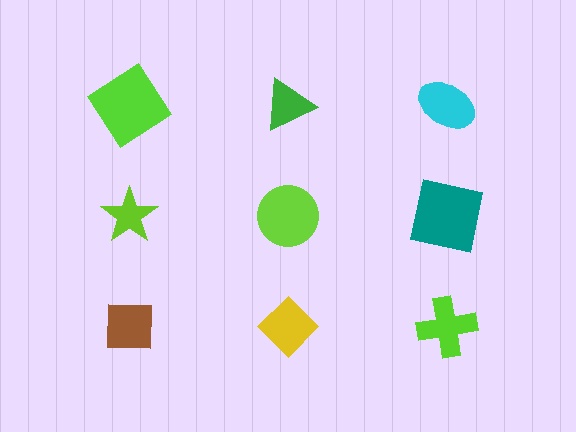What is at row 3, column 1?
A brown square.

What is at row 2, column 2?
A lime circle.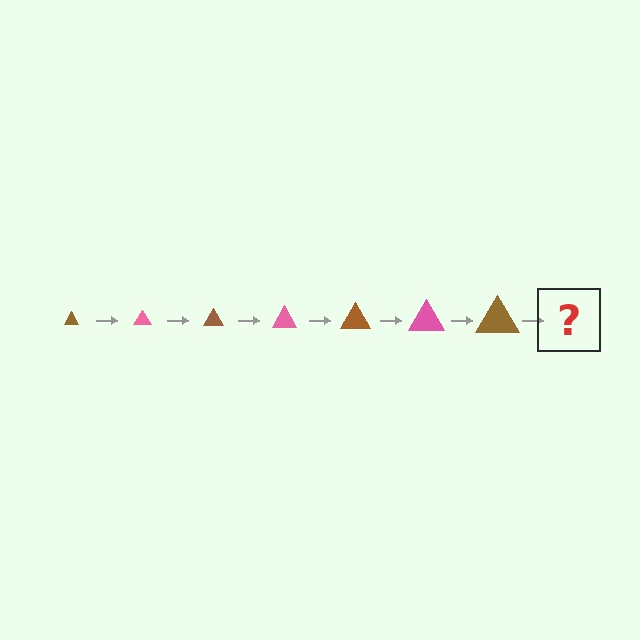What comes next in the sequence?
The next element should be a pink triangle, larger than the previous one.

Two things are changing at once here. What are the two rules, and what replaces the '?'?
The two rules are that the triangle grows larger each step and the color cycles through brown and pink. The '?' should be a pink triangle, larger than the previous one.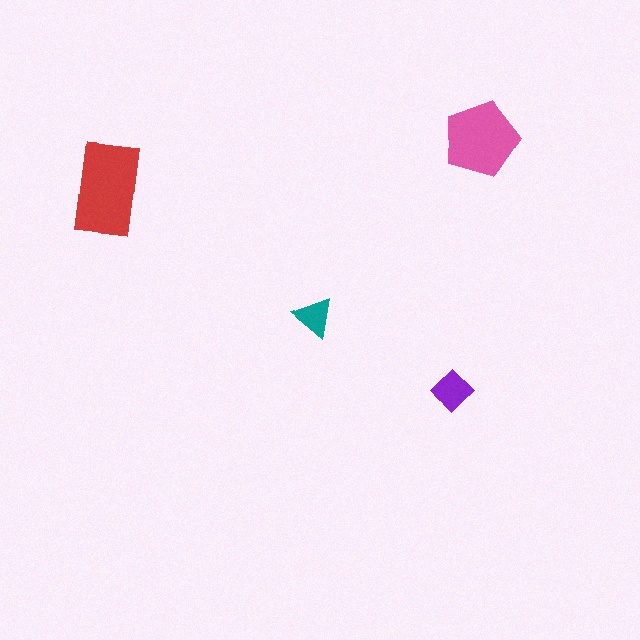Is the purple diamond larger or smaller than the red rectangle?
Smaller.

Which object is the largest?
The red rectangle.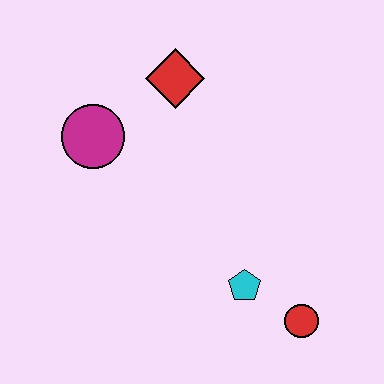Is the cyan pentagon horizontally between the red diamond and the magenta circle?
No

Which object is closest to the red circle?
The cyan pentagon is closest to the red circle.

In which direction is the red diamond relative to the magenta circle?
The red diamond is to the right of the magenta circle.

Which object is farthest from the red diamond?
The red circle is farthest from the red diamond.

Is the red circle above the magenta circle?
No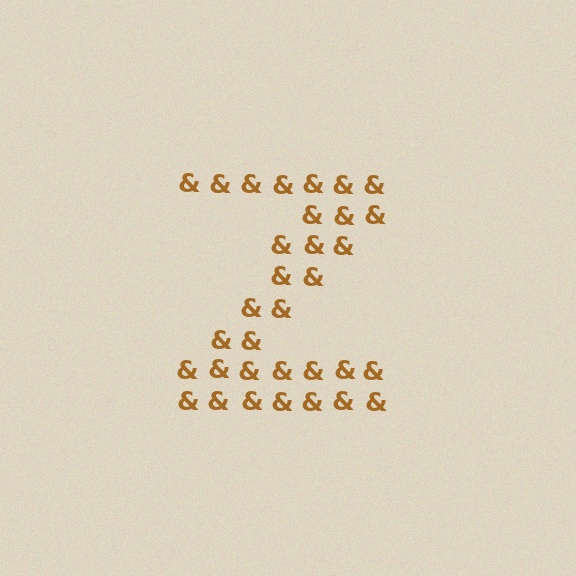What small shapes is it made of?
It is made of small ampersands.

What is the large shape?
The large shape is the letter Z.